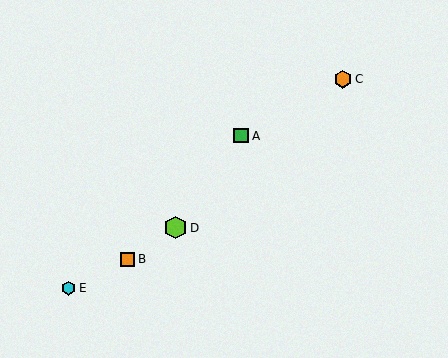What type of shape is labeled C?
Shape C is an orange hexagon.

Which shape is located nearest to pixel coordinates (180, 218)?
The lime hexagon (labeled D) at (175, 228) is nearest to that location.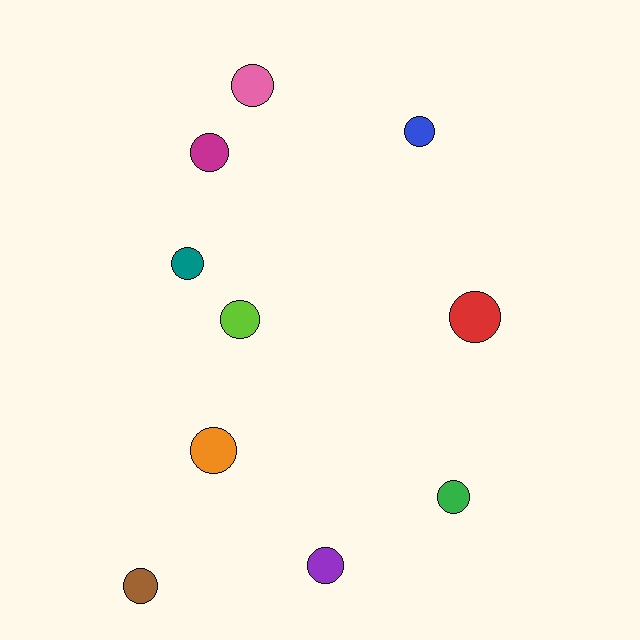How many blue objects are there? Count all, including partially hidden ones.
There is 1 blue object.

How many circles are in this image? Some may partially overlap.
There are 10 circles.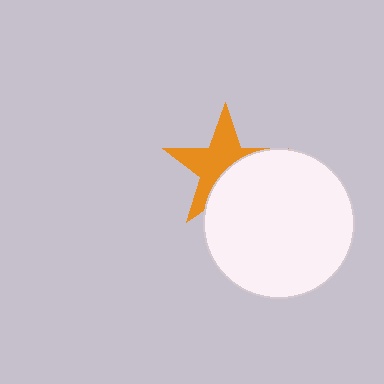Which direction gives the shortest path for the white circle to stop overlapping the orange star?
Moving toward the lower-right gives the shortest separation.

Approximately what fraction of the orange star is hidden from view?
Roughly 43% of the orange star is hidden behind the white circle.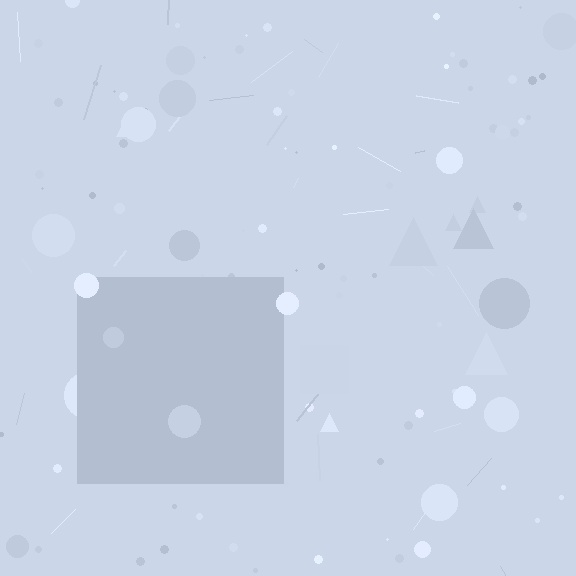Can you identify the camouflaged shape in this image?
The camouflaged shape is a square.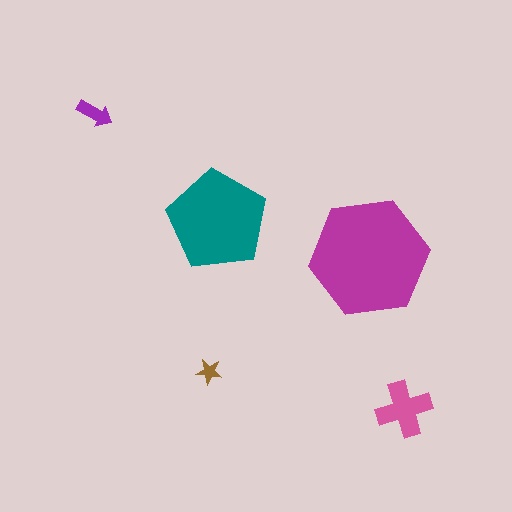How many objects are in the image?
There are 5 objects in the image.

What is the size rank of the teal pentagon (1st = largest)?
2nd.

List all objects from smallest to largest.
The brown star, the purple arrow, the pink cross, the teal pentagon, the magenta hexagon.